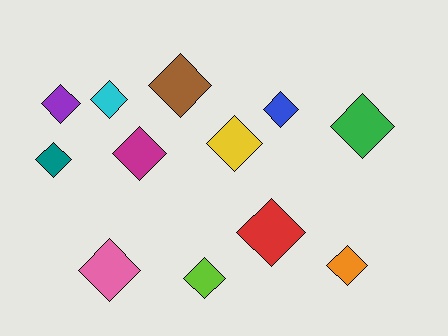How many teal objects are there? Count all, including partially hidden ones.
There is 1 teal object.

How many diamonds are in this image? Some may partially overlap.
There are 12 diamonds.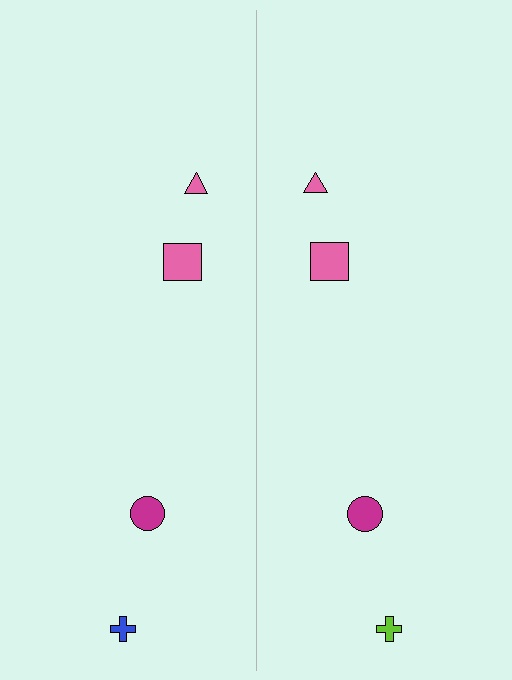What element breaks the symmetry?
The lime cross on the right side breaks the symmetry — its mirror counterpart is blue.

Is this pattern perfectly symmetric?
No, the pattern is not perfectly symmetric. The lime cross on the right side breaks the symmetry — its mirror counterpart is blue.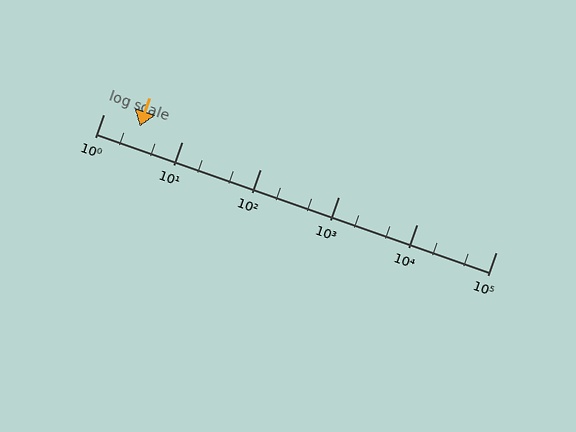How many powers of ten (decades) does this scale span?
The scale spans 5 decades, from 1 to 100000.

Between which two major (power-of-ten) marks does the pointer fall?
The pointer is between 1 and 10.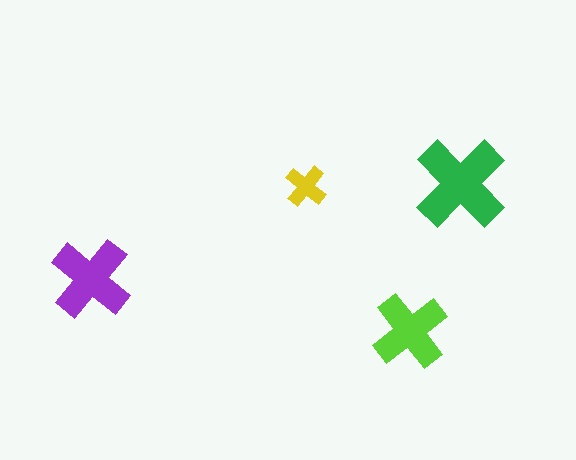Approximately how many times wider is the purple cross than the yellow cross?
About 2 times wider.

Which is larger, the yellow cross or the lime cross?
The lime one.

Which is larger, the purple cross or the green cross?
The green one.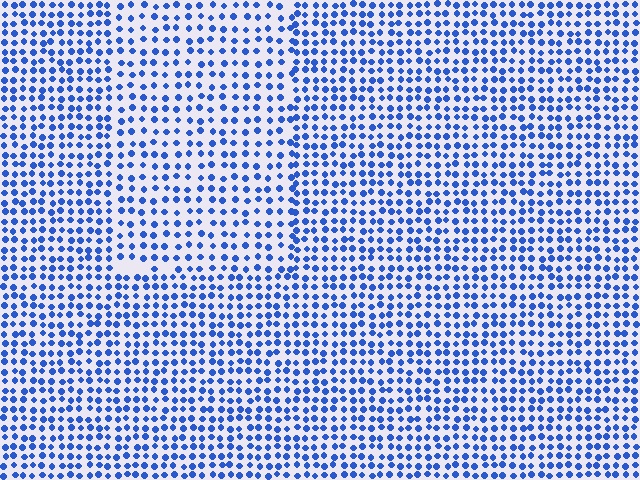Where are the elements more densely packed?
The elements are more densely packed outside the rectangle boundary.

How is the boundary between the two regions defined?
The boundary is defined by a change in element density (approximately 1.5x ratio). All elements are the same color, size, and shape.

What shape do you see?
I see a rectangle.